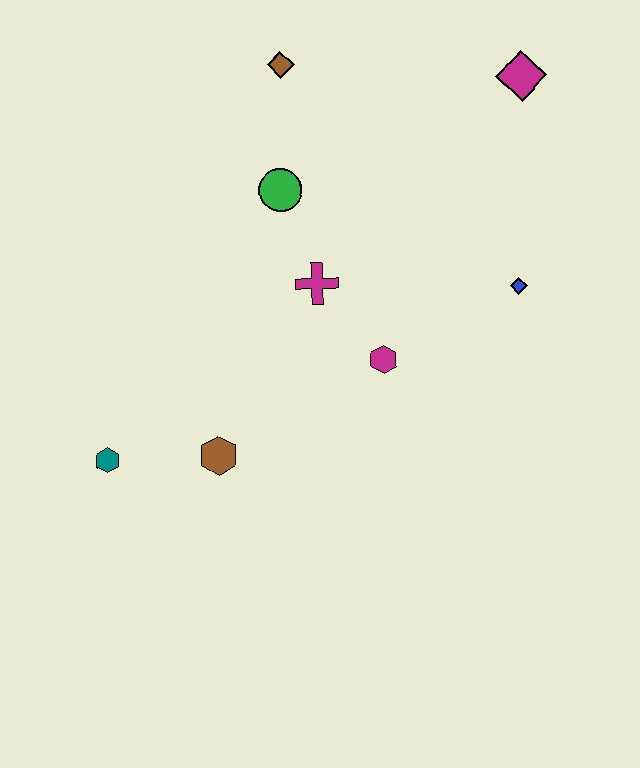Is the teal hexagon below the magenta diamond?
Yes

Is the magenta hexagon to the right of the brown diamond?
Yes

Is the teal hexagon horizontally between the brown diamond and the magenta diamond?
No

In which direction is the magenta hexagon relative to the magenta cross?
The magenta hexagon is below the magenta cross.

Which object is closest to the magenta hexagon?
The magenta cross is closest to the magenta hexagon.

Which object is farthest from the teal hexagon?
The magenta diamond is farthest from the teal hexagon.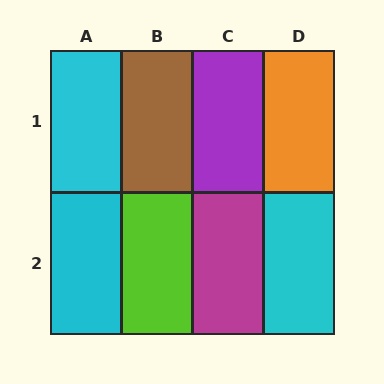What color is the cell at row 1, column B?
Brown.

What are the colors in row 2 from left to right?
Cyan, lime, magenta, cyan.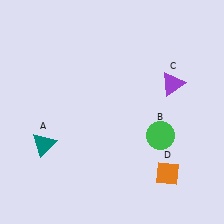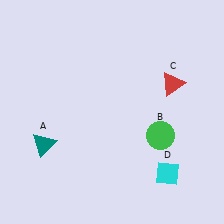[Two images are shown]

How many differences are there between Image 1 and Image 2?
There are 2 differences between the two images.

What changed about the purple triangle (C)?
In Image 1, C is purple. In Image 2, it changed to red.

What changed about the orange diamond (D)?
In Image 1, D is orange. In Image 2, it changed to cyan.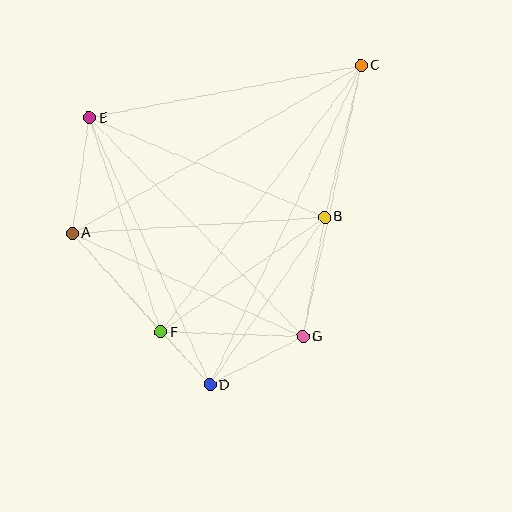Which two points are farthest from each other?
Points C and D are farthest from each other.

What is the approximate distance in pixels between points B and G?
The distance between B and G is approximately 122 pixels.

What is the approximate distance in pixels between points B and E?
The distance between B and E is approximately 255 pixels.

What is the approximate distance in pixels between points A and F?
The distance between A and F is approximately 133 pixels.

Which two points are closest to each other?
Points D and F are closest to each other.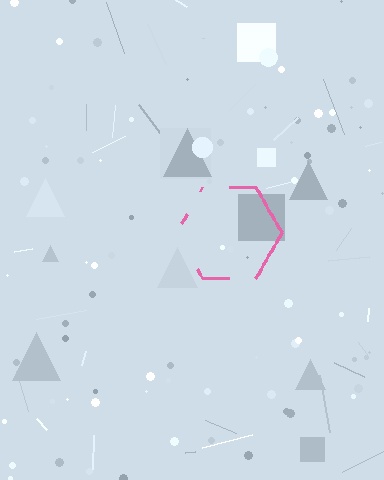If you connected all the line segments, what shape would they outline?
They would outline a hexagon.